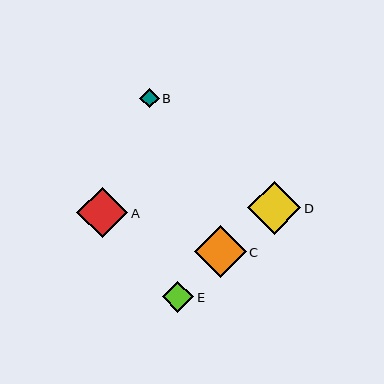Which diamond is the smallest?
Diamond B is the smallest with a size of approximately 20 pixels.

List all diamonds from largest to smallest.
From largest to smallest: D, C, A, E, B.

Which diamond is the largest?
Diamond D is the largest with a size of approximately 53 pixels.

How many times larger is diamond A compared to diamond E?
Diamond A is approximately 1.6 times the size of diamond E.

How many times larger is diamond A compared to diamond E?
Diamond A is approximately 1.6 times the size of diamond E.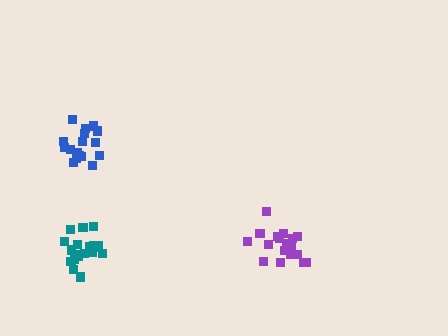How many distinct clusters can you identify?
There are 3 distinct clusters.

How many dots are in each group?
Group 1: 17 dots, Group 2: 19 dots, Group 3: 19 dots (55 total).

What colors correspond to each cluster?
The clusters are colored: blue, purple, teal.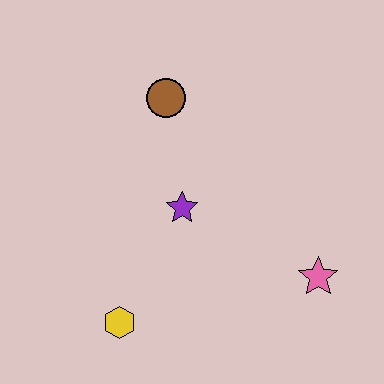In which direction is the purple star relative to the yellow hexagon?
The purple star is above the yellow hexagon.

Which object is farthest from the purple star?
The pink star is farthest from the purple star.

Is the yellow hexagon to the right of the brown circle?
No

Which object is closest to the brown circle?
The purple star is closest to the brown circle.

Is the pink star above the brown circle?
No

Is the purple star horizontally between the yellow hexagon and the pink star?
Yes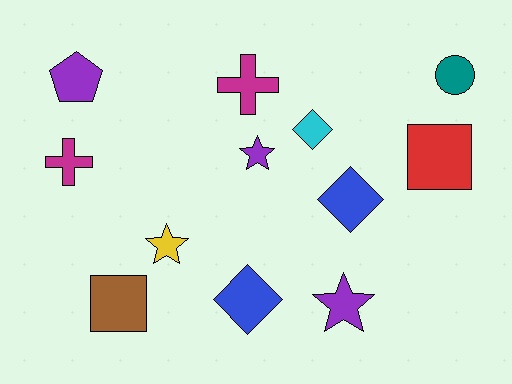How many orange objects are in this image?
There are no orange objects.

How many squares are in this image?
There are 2 squares.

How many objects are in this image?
There are 12 objects.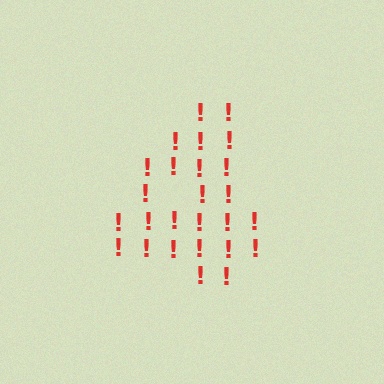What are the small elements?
The small elements are exclamation marks.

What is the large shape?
The large shape is the digit 4.